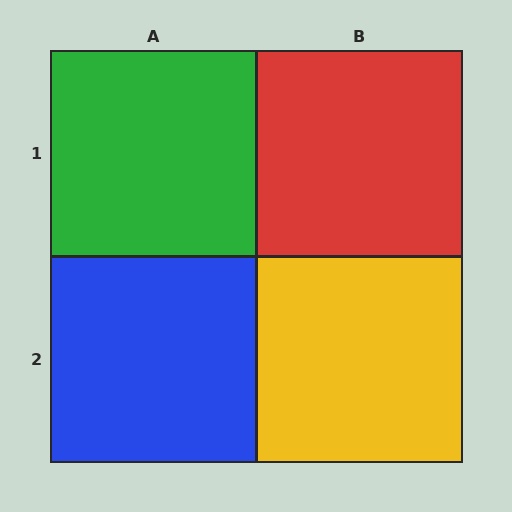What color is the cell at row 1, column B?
Red.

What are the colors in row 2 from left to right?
Blue, yellow.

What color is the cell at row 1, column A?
Green.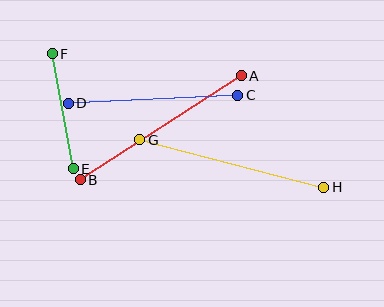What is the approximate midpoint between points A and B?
The midpoint is at approximately (161, 128) pixels.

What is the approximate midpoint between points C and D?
The midpoint is at approximately (153, 99) pixels.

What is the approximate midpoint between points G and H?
The midpoint is at approximately (232, 164) pixels.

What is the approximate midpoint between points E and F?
The midpoint is at approximately (63, 111) pixels.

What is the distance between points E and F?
The distance is approximately 117 pixels.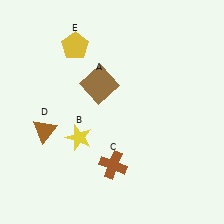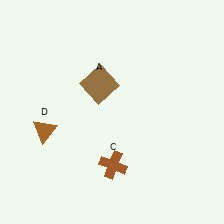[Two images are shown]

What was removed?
The yellow star (B), the yellow pentagon (E) were removed in Image 2.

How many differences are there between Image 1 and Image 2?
There are 2 differences between the two images.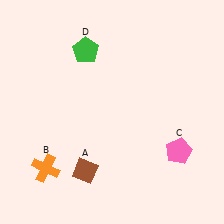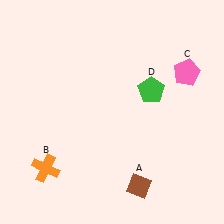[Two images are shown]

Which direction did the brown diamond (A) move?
The brown diamond (A) moved right.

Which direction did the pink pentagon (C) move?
The pink pentagon (C) moved up.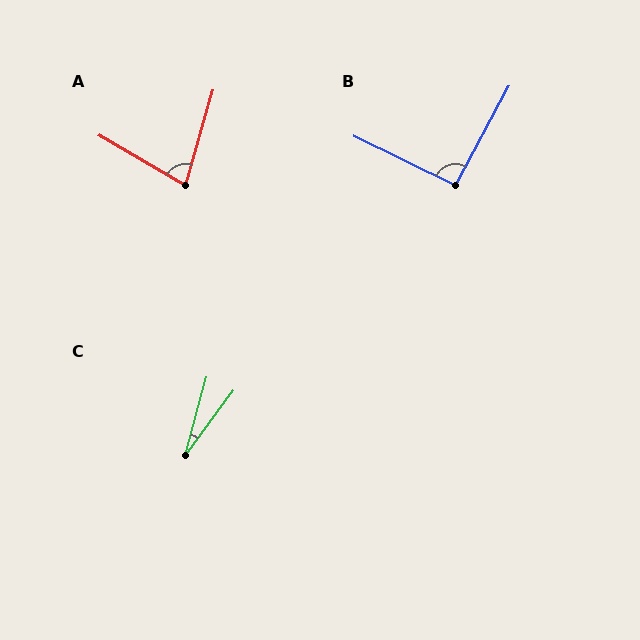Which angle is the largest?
B, at approximately 92 degrees.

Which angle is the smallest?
C, at approximately 21 degrees.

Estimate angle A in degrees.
Approximately 76 degrees.